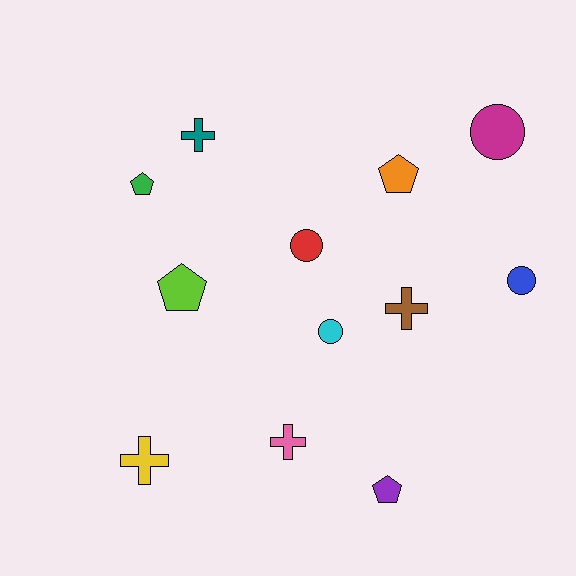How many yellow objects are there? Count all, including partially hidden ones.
There is 1 yellow object.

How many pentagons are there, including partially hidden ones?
There are 4 pentagons.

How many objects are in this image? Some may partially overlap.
There are 12 objects.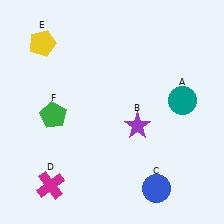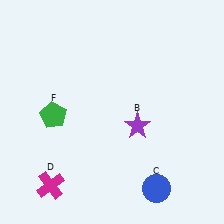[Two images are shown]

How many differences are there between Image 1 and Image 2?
There are 2 differences between the two images.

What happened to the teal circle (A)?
The teal circle (A) was removed in Image 2. It was in the top-right area of Image 1.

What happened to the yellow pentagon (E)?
The yellow pentagon (E) was removed in Image 2. It was in the top-left area of Image 1.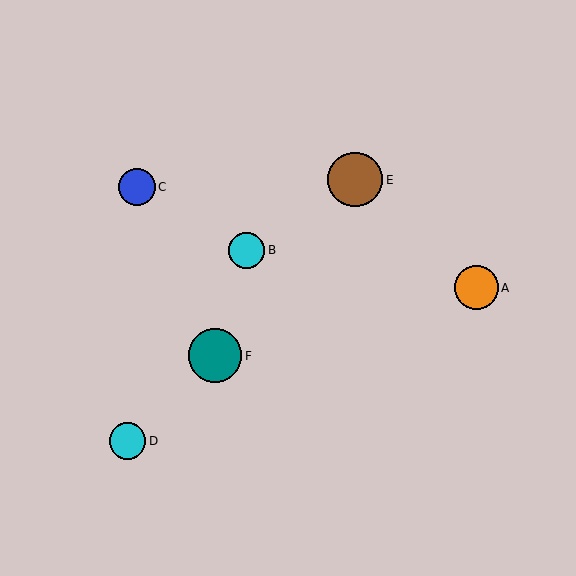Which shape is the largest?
The brown circle (labeled E) is the largest.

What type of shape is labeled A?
Shape A is an orange circle.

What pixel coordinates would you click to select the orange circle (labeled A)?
Click at (476, 288) to select the orange circle A.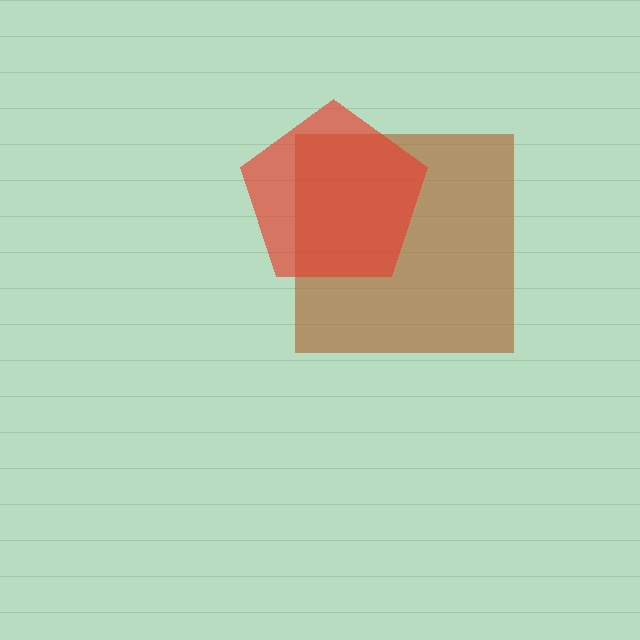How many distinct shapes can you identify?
There are 2 distinct shapes: a brown square, a red pentagon.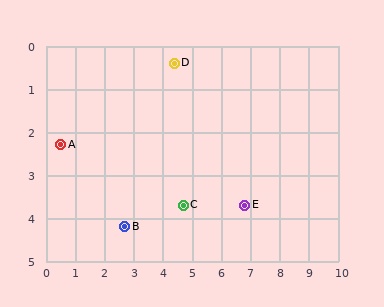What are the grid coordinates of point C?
Point C is at approximately (4.7, 3.7).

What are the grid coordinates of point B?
Point B is at approximately (2.7, 4.2).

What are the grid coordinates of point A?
Point A is at approximately (0.5, 2.3).